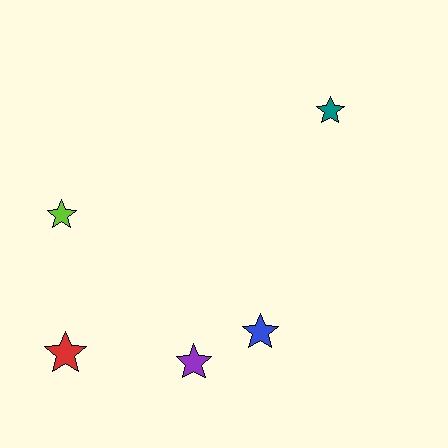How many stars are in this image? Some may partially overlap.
There are 5 stars.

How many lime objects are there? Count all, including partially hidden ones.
There is 1 lime object.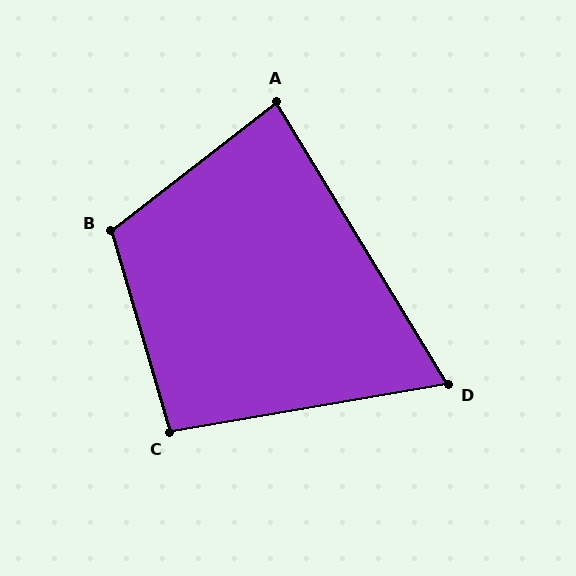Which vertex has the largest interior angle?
B, at approximately 111 degrees.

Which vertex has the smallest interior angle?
D, at approximately 69 degrees.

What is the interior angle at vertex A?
Approximately 83 degrees (acute).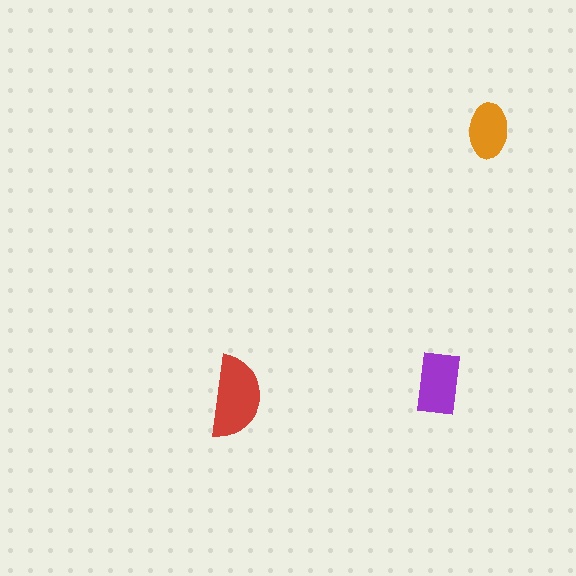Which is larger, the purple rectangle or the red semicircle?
The red semicircle.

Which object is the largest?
The red semicircle.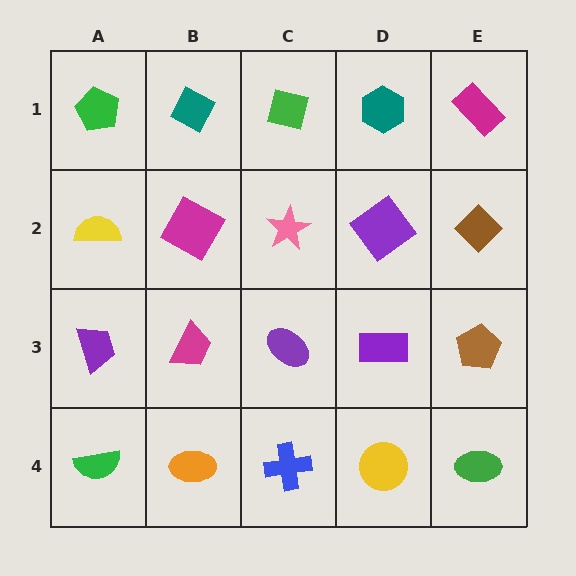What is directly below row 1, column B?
A magenta square.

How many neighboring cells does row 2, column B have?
4.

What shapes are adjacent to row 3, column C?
A pink star (row 2, column C), a blue cross (row 4, column C), a magenta trapezoid (row 3, column B), a purple rectangle (row 3, column D).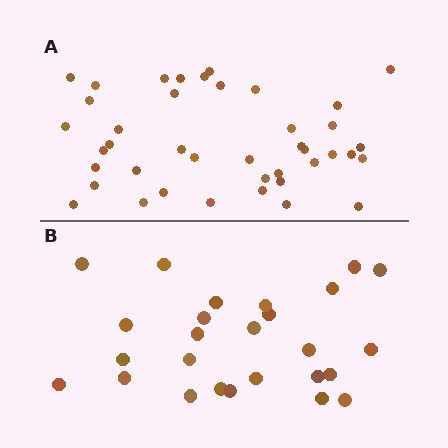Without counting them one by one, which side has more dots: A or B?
Region A (the top region) has more dots.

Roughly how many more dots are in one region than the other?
Region A has approximately 15 more dots than region B.